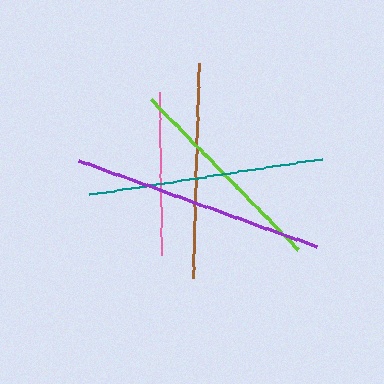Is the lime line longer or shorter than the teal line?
The teal line is longer than the lime line.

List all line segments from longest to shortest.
From longest to shortest: purple, teal, brown, lime, pink.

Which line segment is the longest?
The purple line is the longest at approximately 253 pixels.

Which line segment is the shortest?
The pink line is the shortest at approximately 163 pixels.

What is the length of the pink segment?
The pink segment is approximately 163 pixels long.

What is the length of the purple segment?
The purple segment is approximately 253 pixels long.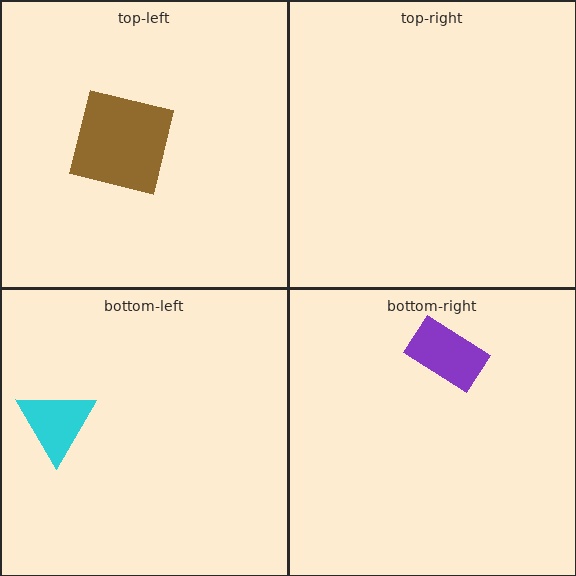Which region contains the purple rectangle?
The bottom-right region.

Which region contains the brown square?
The top-left region.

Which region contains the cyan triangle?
The bottom-left region.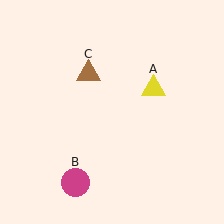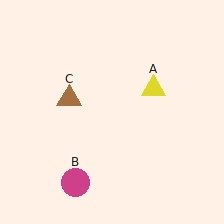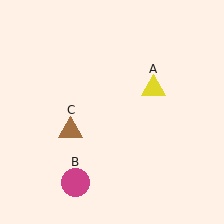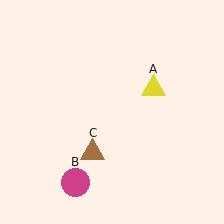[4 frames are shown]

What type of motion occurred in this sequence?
The brown triangle (object C) rotated counterclockwise around the center of the scene.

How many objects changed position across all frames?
1 object changed position: brown triangle (object C).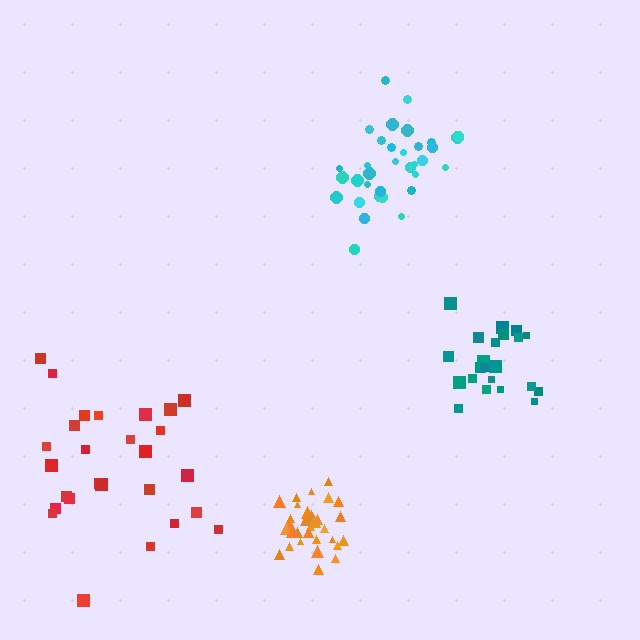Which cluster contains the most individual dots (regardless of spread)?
Cyan (35).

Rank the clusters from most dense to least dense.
orange, teal, cyan, red.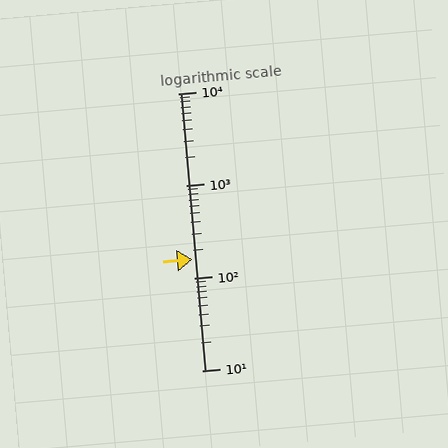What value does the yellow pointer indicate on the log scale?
The pointer indicates approximately 160.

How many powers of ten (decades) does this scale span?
The scale spans 3 decades, from 10 to 10000.